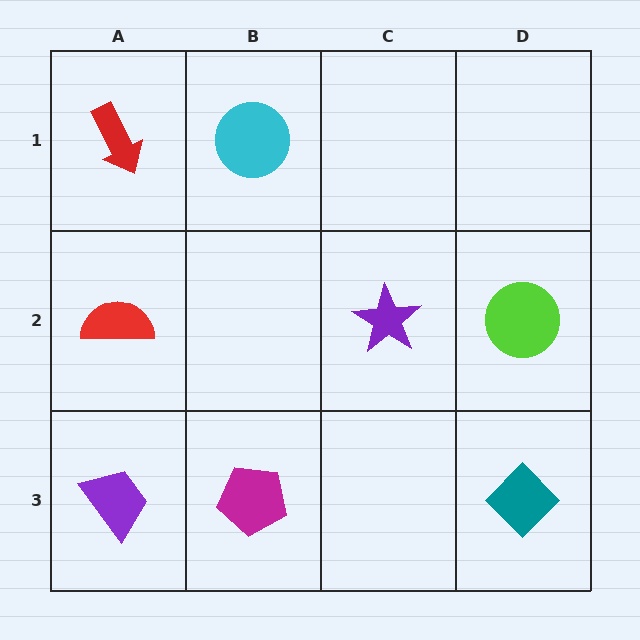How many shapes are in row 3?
3 shapes.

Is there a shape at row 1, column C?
No, that cell is empty.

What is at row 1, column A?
A red arrow.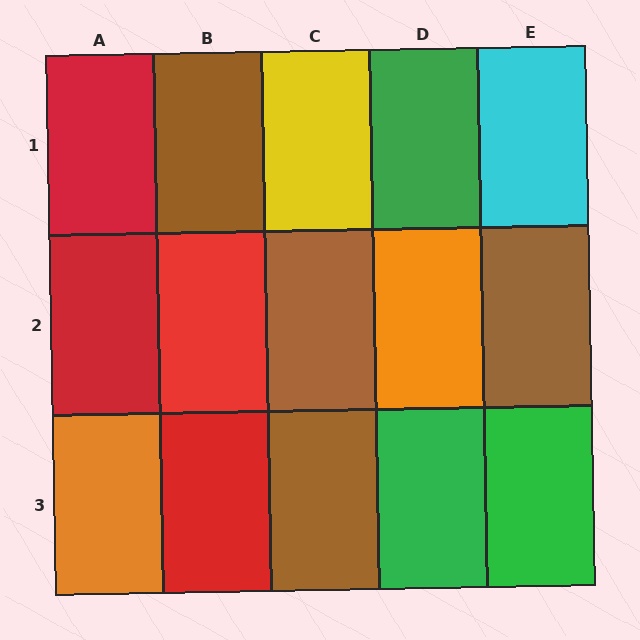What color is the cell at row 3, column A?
Orange.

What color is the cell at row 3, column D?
Green.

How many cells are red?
4 cells are red.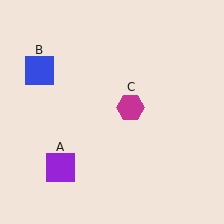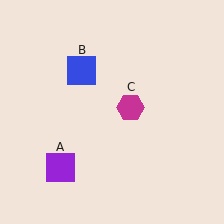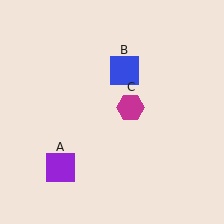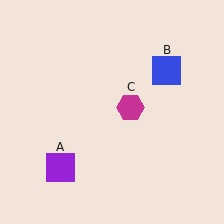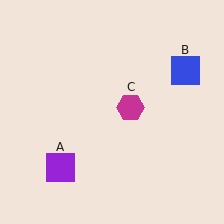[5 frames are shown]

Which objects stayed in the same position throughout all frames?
Purple square (object A) and magenta hexagon (object C) remained stationary.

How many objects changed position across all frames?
1 object changed position: blue square (object B).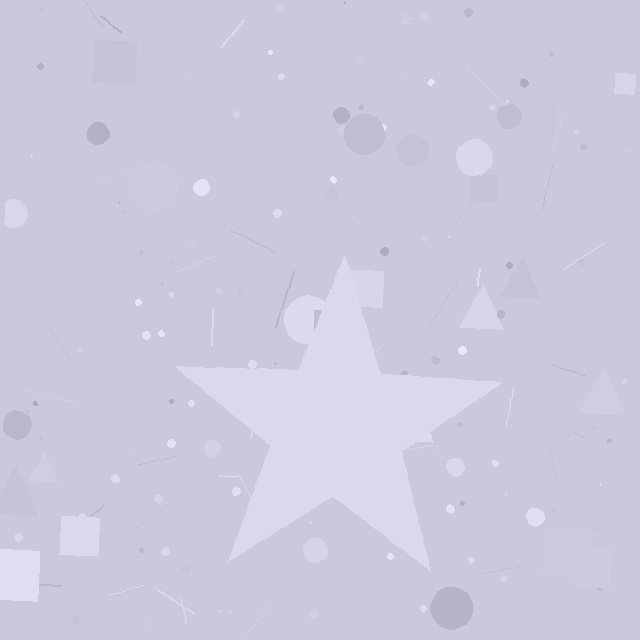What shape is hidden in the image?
A star is hidden in the image.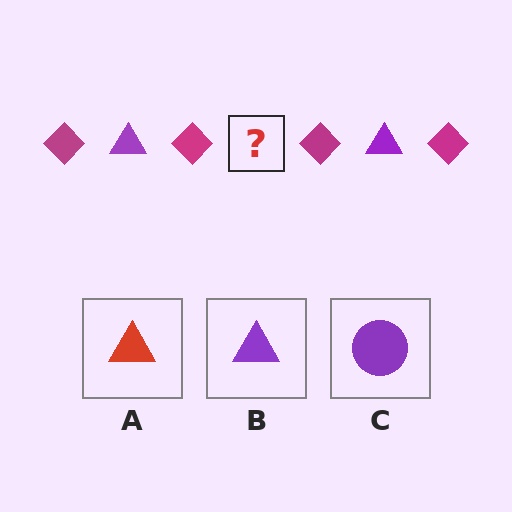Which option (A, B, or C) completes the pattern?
B.